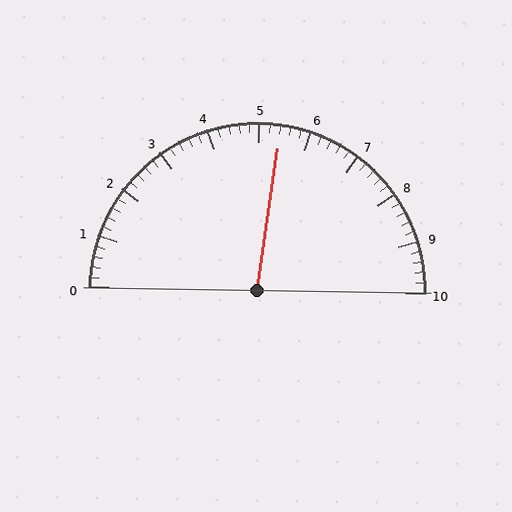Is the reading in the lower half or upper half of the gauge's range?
The reading is in the upper half of the range (0 to 10).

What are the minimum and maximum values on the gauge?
The gauge ranges from 0 to 10.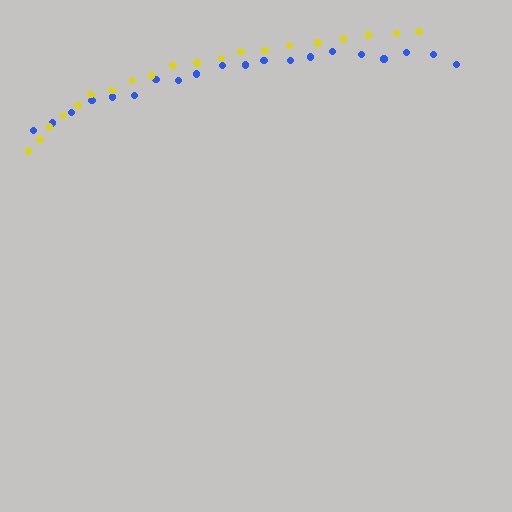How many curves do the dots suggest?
There are 2 distinct paths.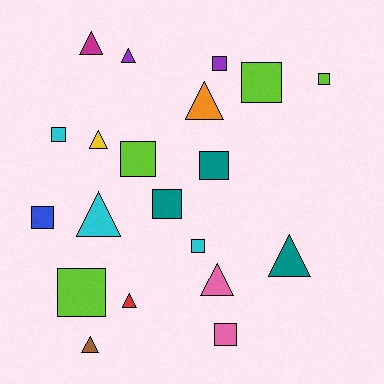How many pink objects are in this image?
There are 2 pink objects.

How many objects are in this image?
There are 20 objects.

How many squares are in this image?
There are 11 squares.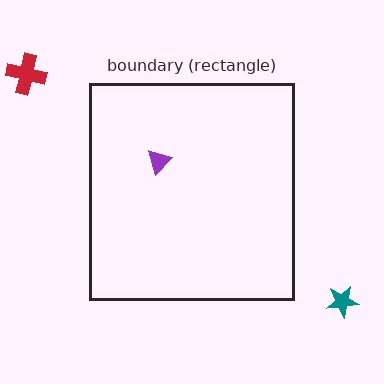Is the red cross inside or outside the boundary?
Outside.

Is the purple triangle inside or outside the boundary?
Inside.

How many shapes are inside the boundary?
1 inside, 2 outside.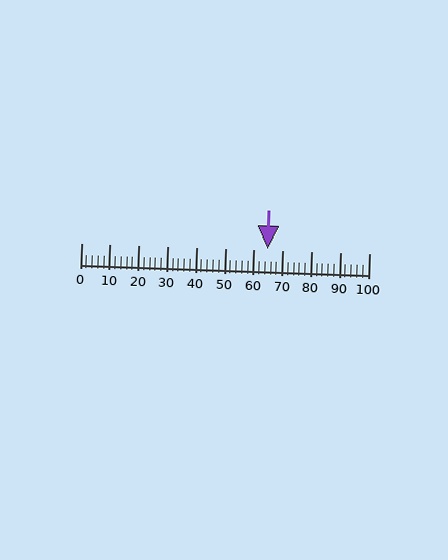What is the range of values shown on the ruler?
The ruler shows values from 0 to 100.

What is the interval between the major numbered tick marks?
The major tick marks are spaced 10 units apart.